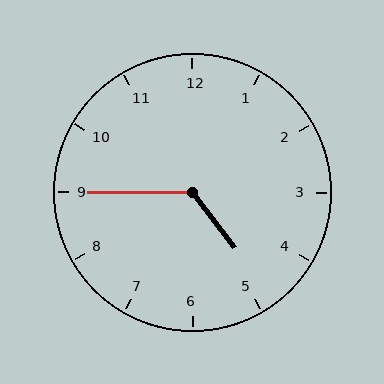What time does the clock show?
4:45.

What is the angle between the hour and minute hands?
Approximately 128 degrees.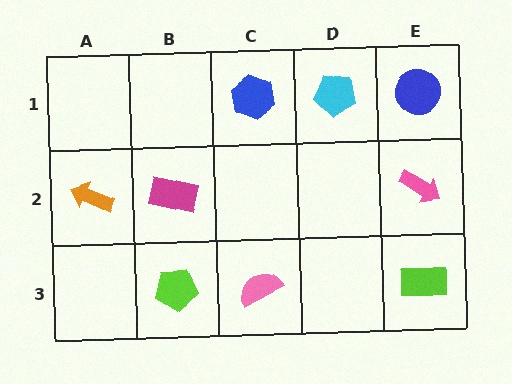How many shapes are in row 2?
3 shapes.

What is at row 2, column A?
An orange arrow.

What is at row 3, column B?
A lime pentagon.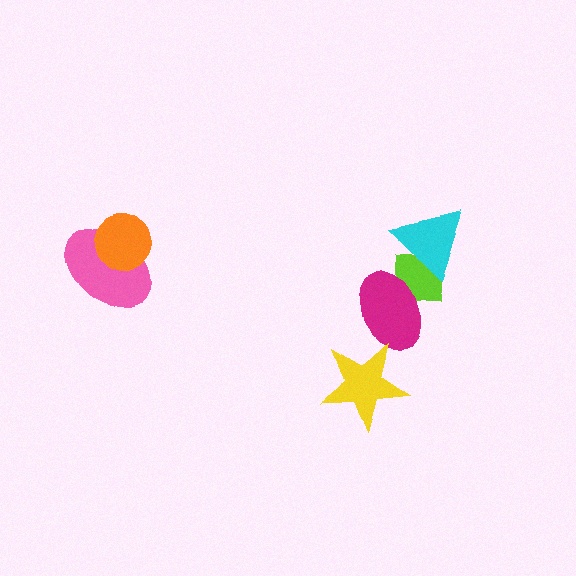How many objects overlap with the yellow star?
1 object overlaps with the yellow star.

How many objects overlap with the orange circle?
1 object overlaps with the orange circle.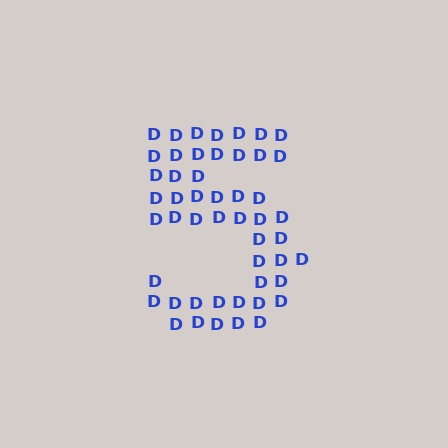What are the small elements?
The small elements are letter D's.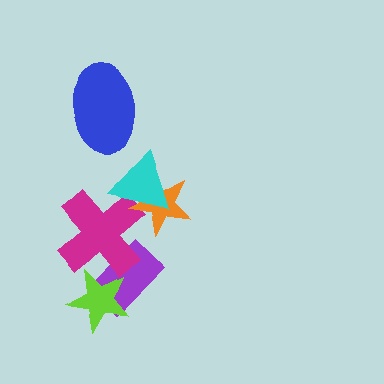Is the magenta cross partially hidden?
Yes, it is partially covered by another shape.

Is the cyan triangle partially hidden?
No, no other shape covers it.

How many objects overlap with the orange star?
2 objects overlap with the orange star.